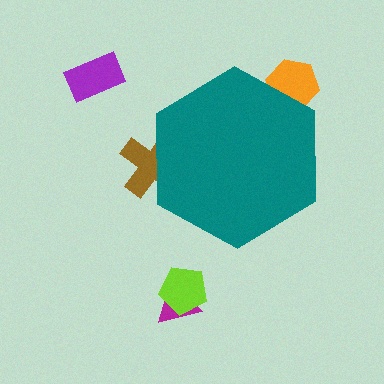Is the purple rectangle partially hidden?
No, the purple rectangle is fully visible.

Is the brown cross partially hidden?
Yes, the brown cross is partially hidden behind the teal hexagon.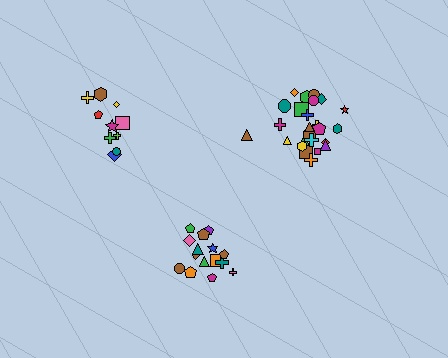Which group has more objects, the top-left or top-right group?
The top-right group.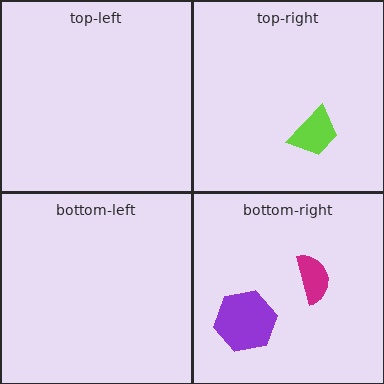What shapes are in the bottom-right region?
The purple hexagon, the magenta semicircle.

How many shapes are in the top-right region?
1.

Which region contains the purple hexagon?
The bottom-right region.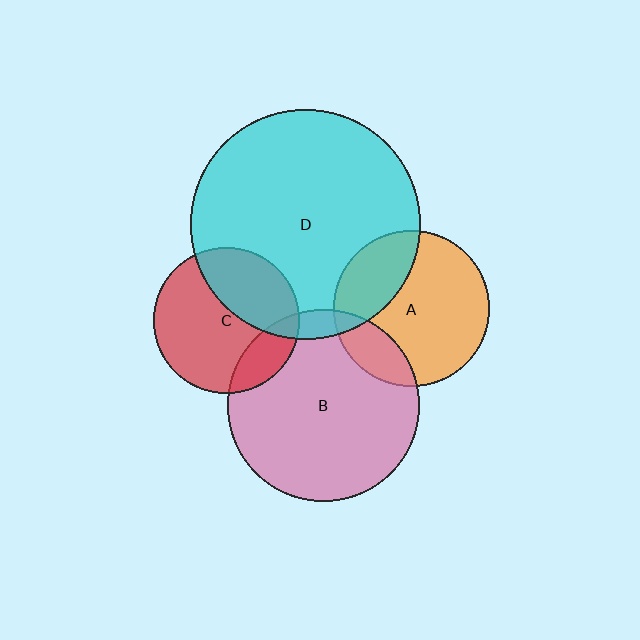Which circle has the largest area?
Circle D (cyan).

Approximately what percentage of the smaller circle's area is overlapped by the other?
Approximately 30%.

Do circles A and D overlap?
Yes.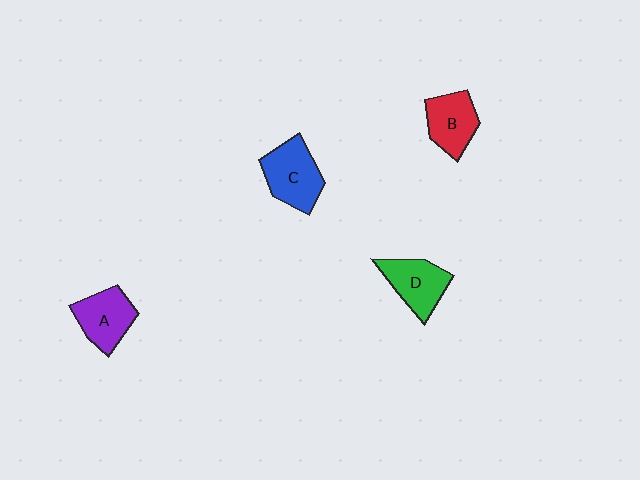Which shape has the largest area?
Shape C (blue).